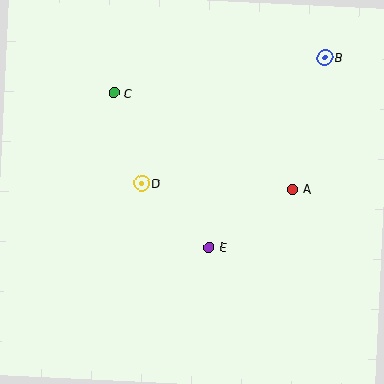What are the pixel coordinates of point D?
Point D is at (141, 183).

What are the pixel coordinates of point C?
Point C is at (114, 93).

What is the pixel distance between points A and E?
The distance between A and E is 102 pixels.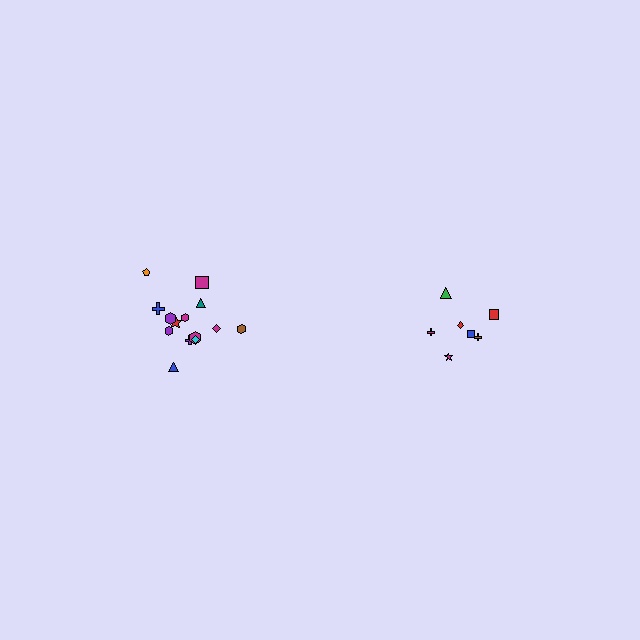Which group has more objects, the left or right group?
The left group.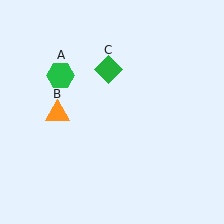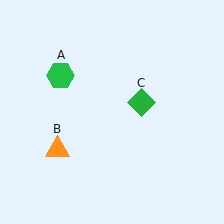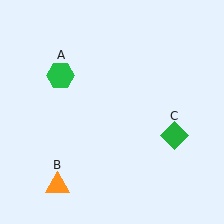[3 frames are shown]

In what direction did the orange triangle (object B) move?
The orange triangle (object B) moved down.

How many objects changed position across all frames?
2 objects changed position: orange triangle (object B), green diamond (object C).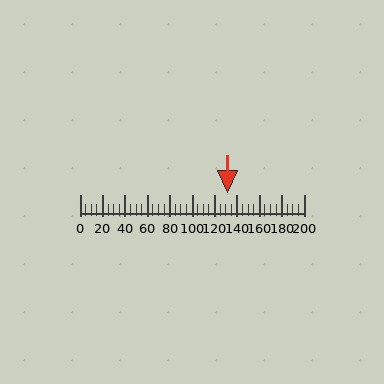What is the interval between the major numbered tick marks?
The major tick marks are spaced 20 units apart.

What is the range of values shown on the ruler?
The ruler shows values from 0 to 200.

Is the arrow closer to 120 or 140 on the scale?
The arrow is closer to 140.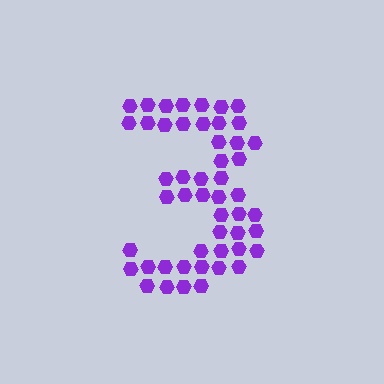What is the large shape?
The large shape is the digit 3.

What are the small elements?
The small elements are hexagons.